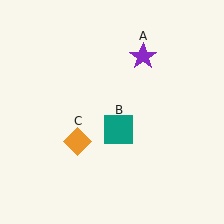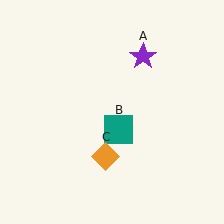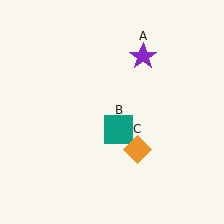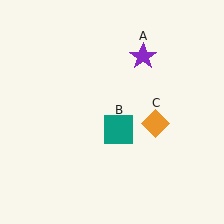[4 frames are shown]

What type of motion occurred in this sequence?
The orange diamond (object C) rotated counterclockwise around the center of the scene.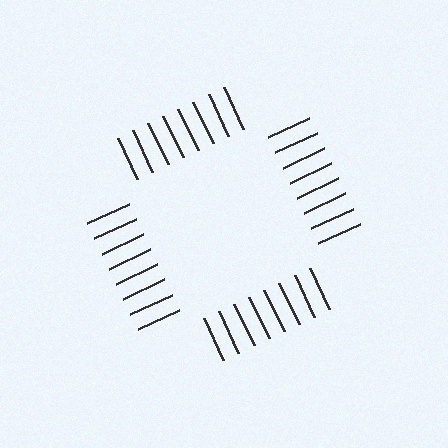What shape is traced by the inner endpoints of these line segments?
An illusory square — the line segments terminate on its edges but no continuous stroke is drawn.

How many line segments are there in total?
32 — 8 along each of the 4 edges.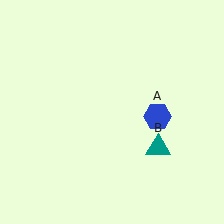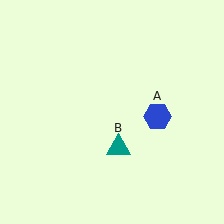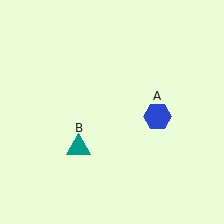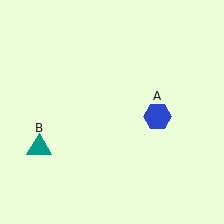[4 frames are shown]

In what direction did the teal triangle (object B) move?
The teal triangle (object B) moved left.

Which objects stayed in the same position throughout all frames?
Blue hexagon (object A) remained stationary.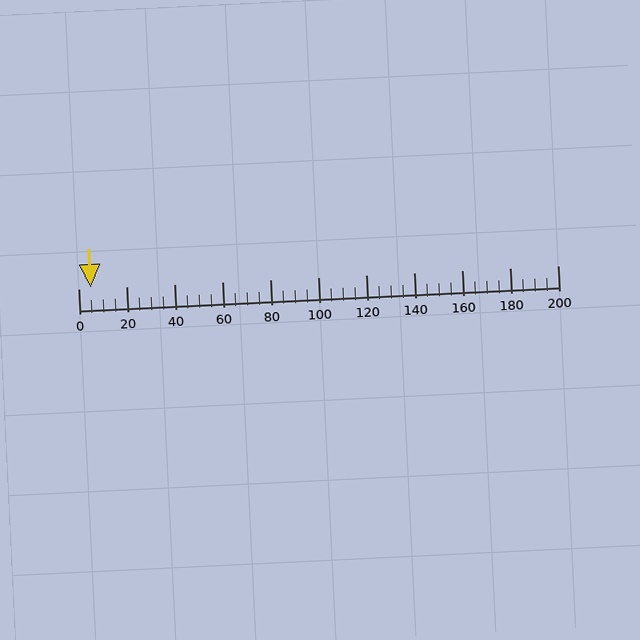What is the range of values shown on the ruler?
The ruler shows values from 0 to 200.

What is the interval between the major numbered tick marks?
The major tick marks are spaced 20 units apart.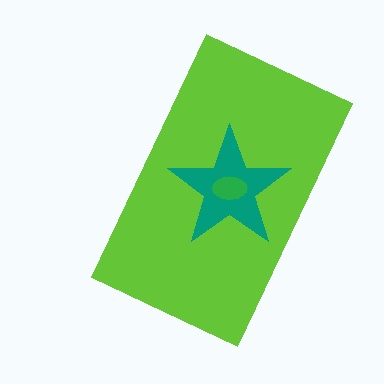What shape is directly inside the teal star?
The green ellipse.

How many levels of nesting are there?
3.